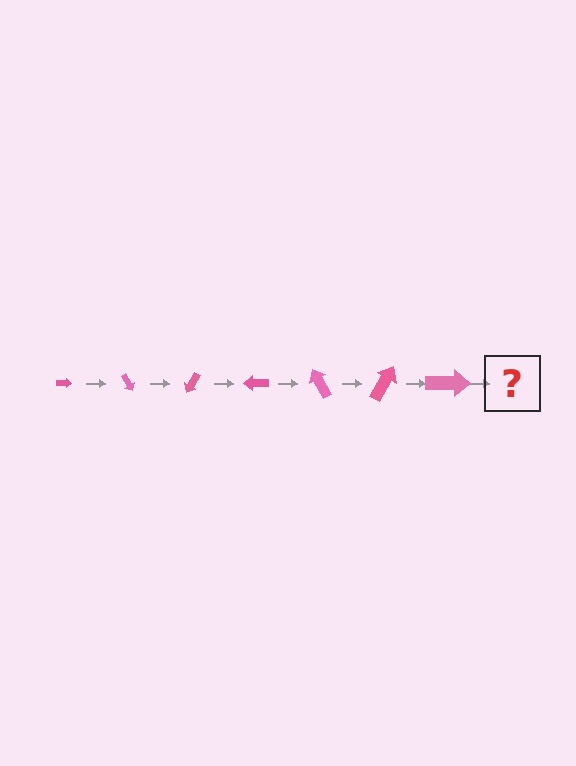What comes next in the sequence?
The next element should be an arrow, larger than the previous one and rotated 420 degrees from the start.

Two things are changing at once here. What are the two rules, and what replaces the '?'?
The two rules are that the arrow grows larger each step and it rotates 60 degrees each step. The '?' should be an arrow, larger than the previous one and rotated 420 degrees from the start.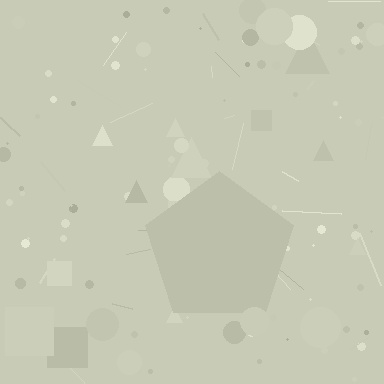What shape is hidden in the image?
A pentagon is hidden in the image.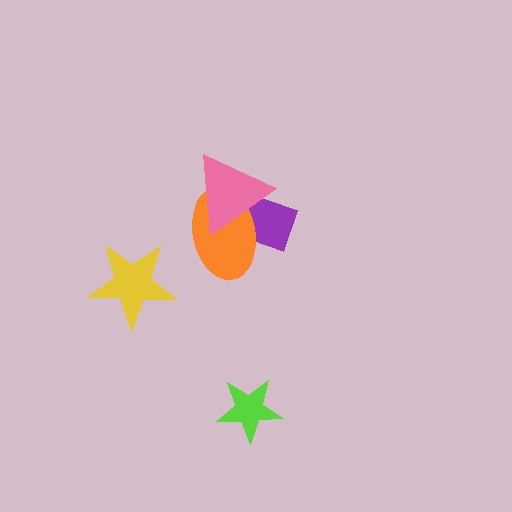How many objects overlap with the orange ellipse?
2 objects overlap with the orange ellipse.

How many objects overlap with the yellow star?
0 objects overlap with the yellow star.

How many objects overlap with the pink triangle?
2 objects overlap with the pink triangle.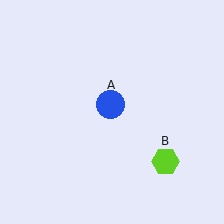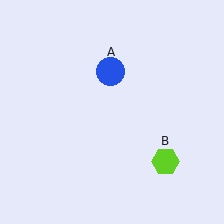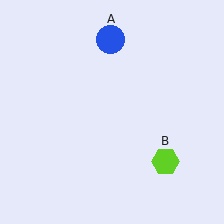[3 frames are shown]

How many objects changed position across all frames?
1 object changed position: blue circle (object A).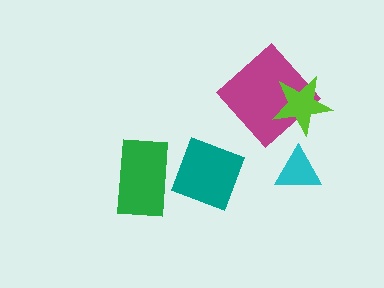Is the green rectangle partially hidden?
No, no other shape covers it.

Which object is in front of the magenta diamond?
The lime star is in front of the magenta diamond.